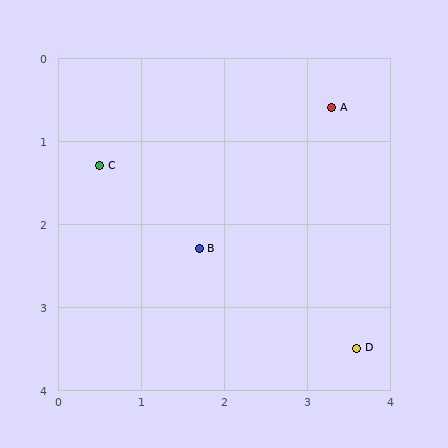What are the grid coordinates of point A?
Point A is at approximately (3.3, 0.6).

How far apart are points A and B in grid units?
Points A and B are about 2.3 grid units apart.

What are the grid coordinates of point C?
Point C is at approximately (0.5, 1.3).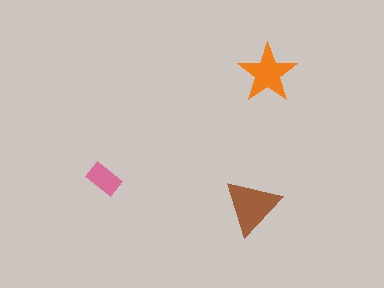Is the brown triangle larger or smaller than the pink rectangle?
Larger.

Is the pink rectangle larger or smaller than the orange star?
Smaller.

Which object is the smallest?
The pink rectangle.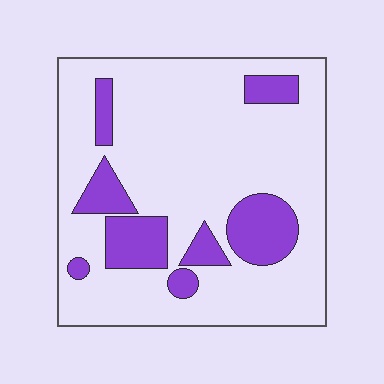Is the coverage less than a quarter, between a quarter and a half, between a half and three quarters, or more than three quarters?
Less than a quarter.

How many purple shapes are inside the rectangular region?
8.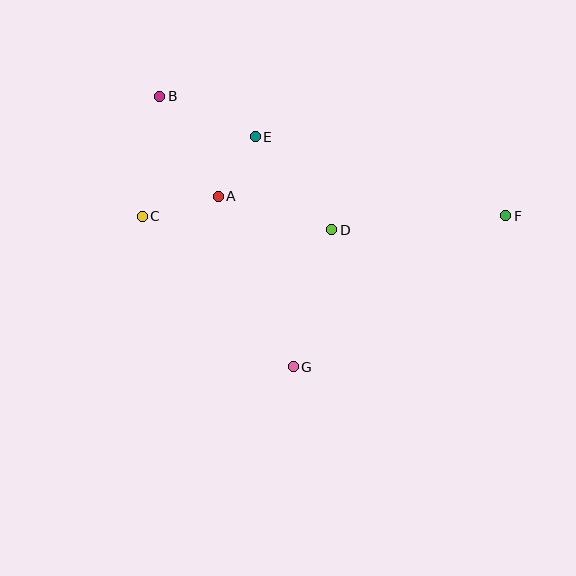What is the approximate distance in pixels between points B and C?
The distance between B and C is approximately 122 pixels.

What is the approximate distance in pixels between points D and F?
The distance between D and F is approximately 175 pixels.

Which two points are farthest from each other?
Points B and F are farthest from each other.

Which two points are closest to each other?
Points A and E are closest to each other.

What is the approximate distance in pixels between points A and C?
The distance between A and C is approximately 79 pixels.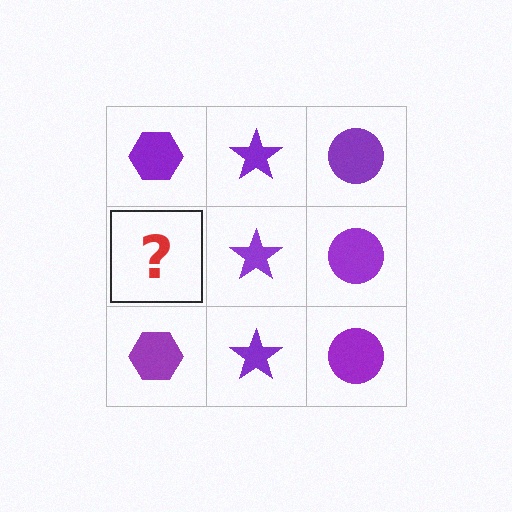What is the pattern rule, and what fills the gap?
The rule is that each column has a consistent shape. The gap should be filled with a purple hexagon.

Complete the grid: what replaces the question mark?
The question mark should be replaced with a purple hexagon.